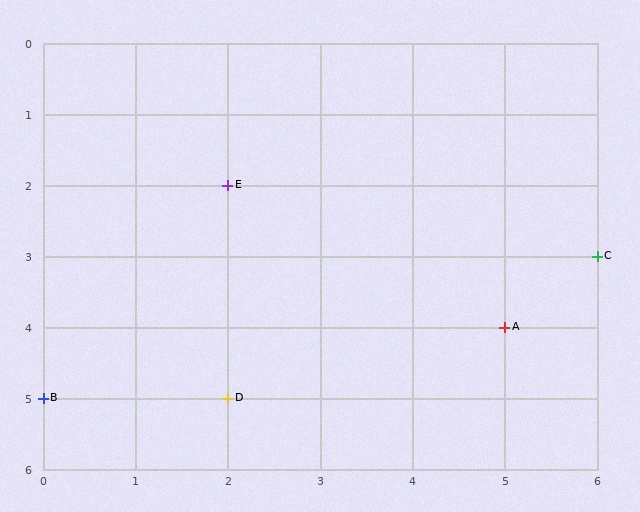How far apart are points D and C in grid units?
Points D and C are 4 columns and 2 rows apart (about 4.5 grid units diagonally).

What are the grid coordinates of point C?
Point C is at grid coordinates (6, 3).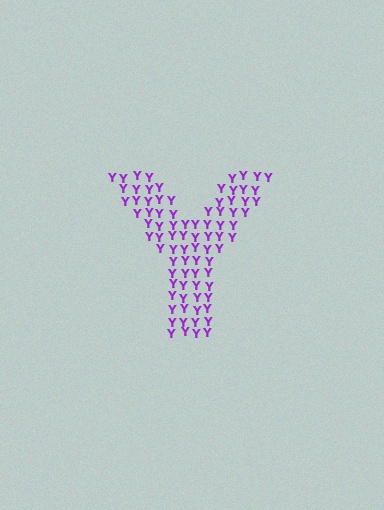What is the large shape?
The large shape is the letter Y.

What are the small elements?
The small elements are letter Y's.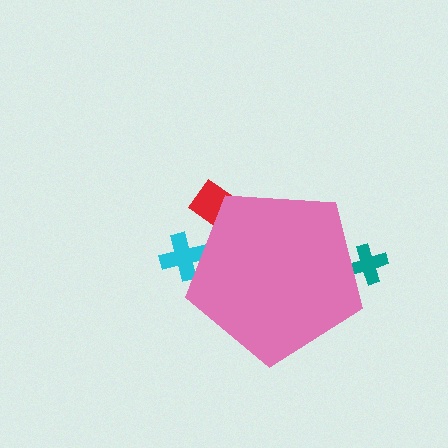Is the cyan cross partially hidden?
Yes, the cyan cross is partially hidden behind the pink pentagon.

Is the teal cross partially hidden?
Yes, the teal cross is partially hidden behind the pink pentagon.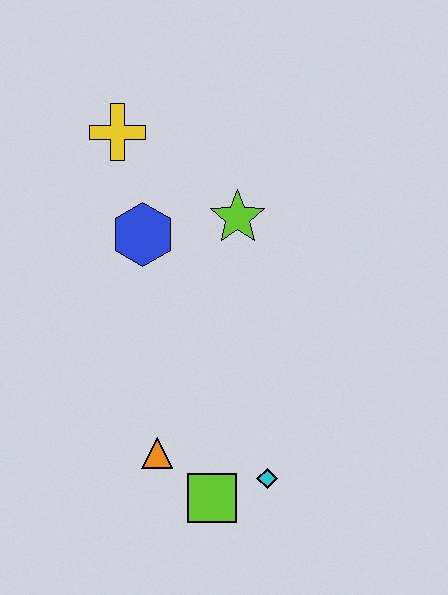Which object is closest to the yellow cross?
The blue hexagon is closest to the yellow cross.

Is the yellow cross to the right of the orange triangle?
No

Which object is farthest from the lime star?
The lime square is farthest from the lime star.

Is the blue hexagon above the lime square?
Yes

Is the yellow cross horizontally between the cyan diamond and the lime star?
No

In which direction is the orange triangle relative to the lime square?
The orange triangle is to the left of the lime square.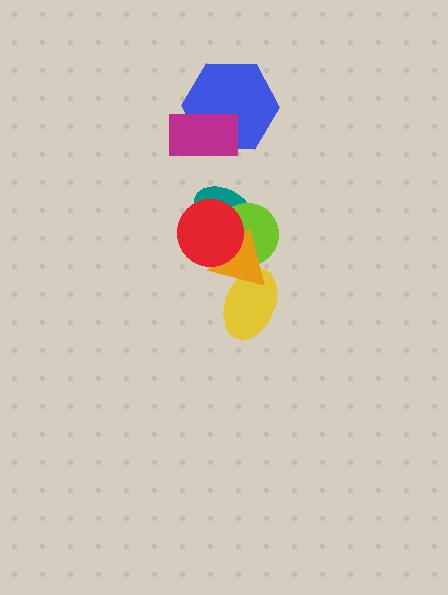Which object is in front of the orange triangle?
The red circle is in front of the orange triangle.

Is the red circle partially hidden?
No, no other shape covers it.